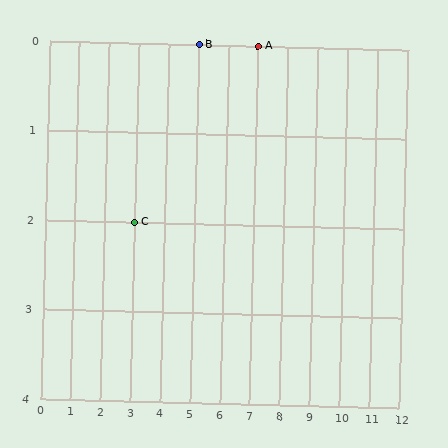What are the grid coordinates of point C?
Point C is at grid coordinates (3, 2).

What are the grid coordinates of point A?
Point A is at grid coordinates (7, 0).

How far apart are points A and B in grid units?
Points A and B are 2 columns apart.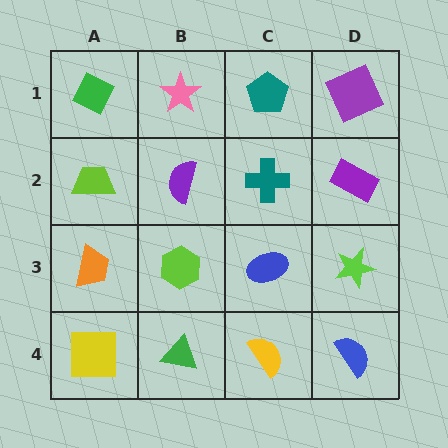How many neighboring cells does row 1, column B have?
3.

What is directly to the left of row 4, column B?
A yellow square.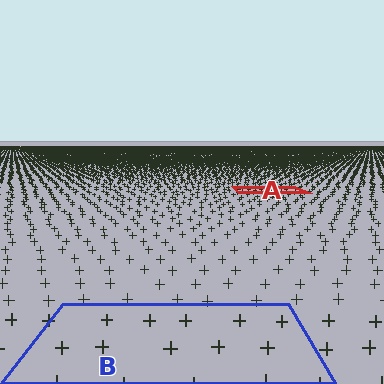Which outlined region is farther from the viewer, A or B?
Region A is farther from the viewer — the texture elements inside it appear smaller and more densely packed.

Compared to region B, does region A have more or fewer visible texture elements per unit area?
Region A has more texture elements per unit area — they are packed more densely because it is farther away.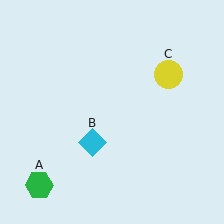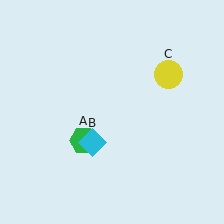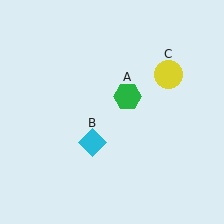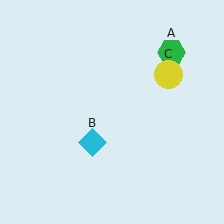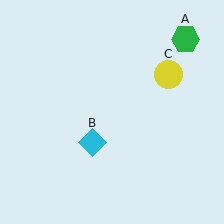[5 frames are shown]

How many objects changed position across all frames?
1 object changed position: green hexagon (object A).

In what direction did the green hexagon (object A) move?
The green hexagon (object A) moved up and to the right.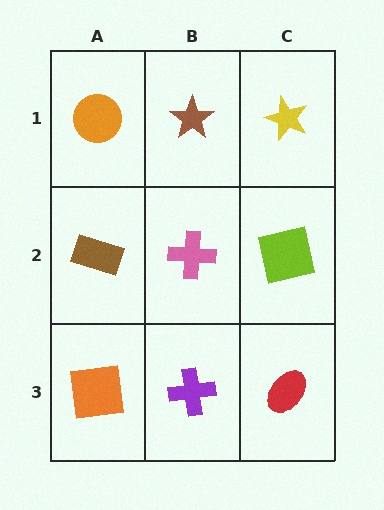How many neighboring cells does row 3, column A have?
2.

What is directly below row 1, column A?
A brown rectangle.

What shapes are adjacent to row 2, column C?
A yellow star (row 1, column C), a red ellipse (row 3, column C), a pink cross (row 2, column B).